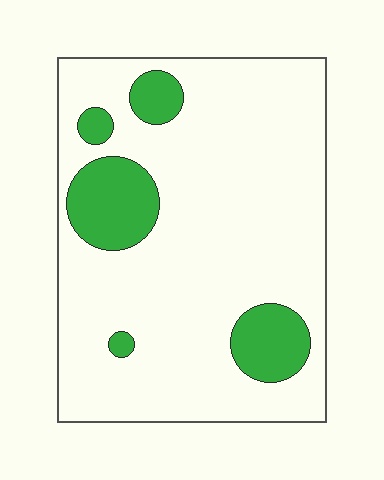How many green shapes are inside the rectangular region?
5.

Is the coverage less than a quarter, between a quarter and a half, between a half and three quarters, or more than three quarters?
Less than a quarter.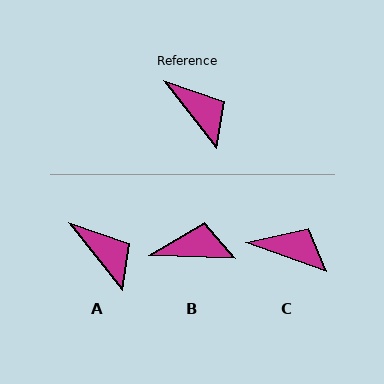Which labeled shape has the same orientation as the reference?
A.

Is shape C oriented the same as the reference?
No, it is off by about 32 degrees.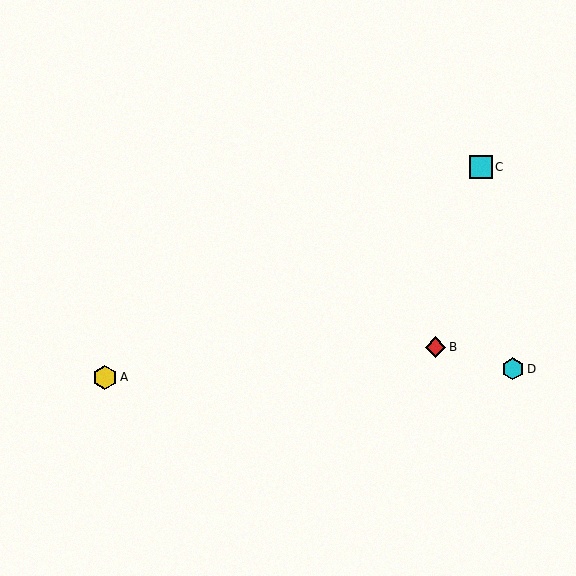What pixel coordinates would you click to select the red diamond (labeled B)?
Click at (435, 347) to select the red diamond B.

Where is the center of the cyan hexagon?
The center of the cyan hexagon is at (513, 369).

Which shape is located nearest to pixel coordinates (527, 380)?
The cyan hexagon (labeled D) at (513, 369) is nearest to that location.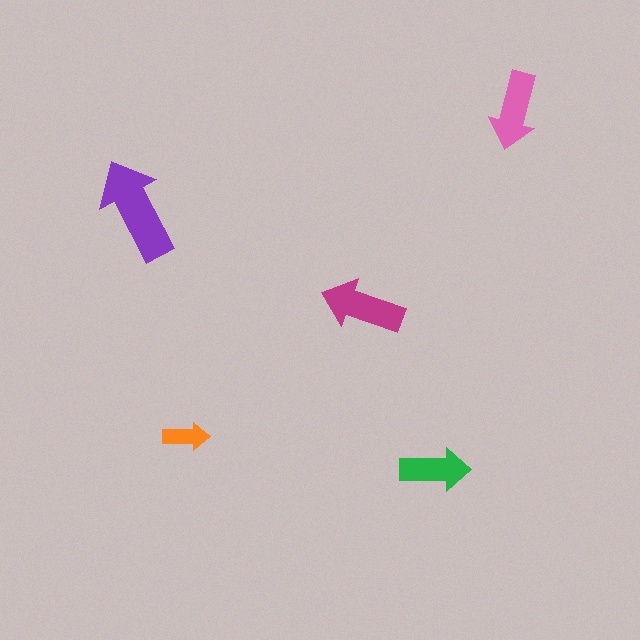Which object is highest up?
The pink arrow is topmost.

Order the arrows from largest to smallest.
the purple one, the magenta one, the pink one, the green one, the orange one.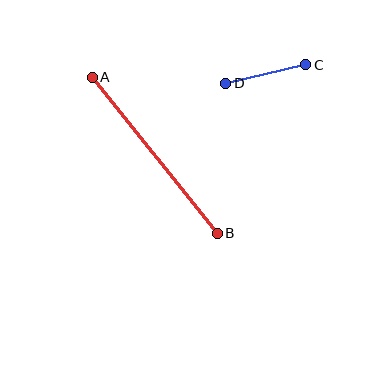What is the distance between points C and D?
The distance is approximately 82 pixels.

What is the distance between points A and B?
The distance is approximately 200 pixels.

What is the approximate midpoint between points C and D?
The midpoint is at approximately (266, 74) pixels.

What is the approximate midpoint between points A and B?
The midpoint is at approximately (155, 155) pixels.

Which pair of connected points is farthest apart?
Points A and B are farthest apart.